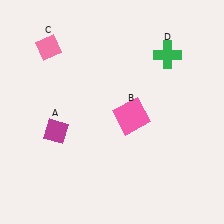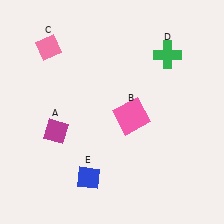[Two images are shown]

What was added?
A blue diamond (E) was added in Image 2.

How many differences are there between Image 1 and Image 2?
There is 1 difference between the two images.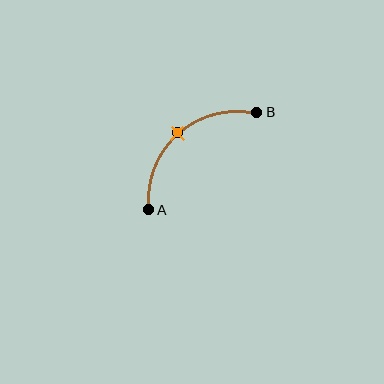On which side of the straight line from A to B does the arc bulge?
The arc bulges above and to the left of the straight line connecting A and B.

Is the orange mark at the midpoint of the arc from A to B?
Yes. The orange mark lies on the arc at equal arc-length from both A and B — it is the arc midpoint.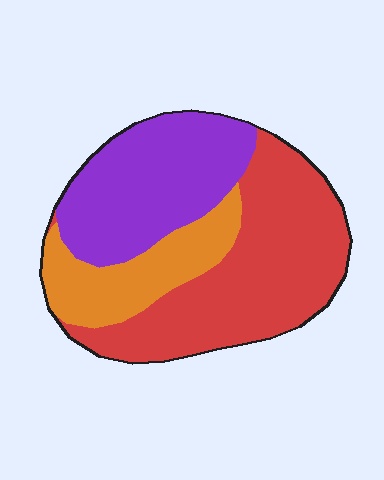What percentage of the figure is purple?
Purple covers about 35% of the figure.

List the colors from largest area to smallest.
From largest to smallest: red, purple, orange.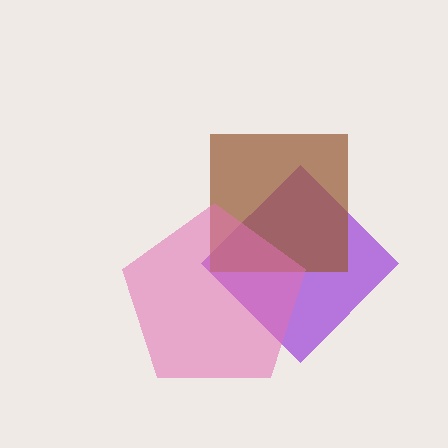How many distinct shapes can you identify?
There are 3 distinct shapes: a purple diamond, a brown square, a pink pentagon.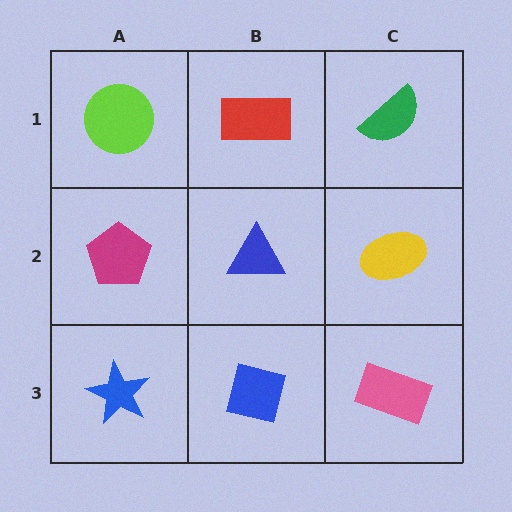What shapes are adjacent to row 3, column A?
A magenta pentagon (row 2, column A), a blue square (row 3, column B).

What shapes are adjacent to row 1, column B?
A blue triangle (row 2, column B), a lime circle (row 1, column A), a green semicircle (row 1, column C).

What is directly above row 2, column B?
A red rectangle.